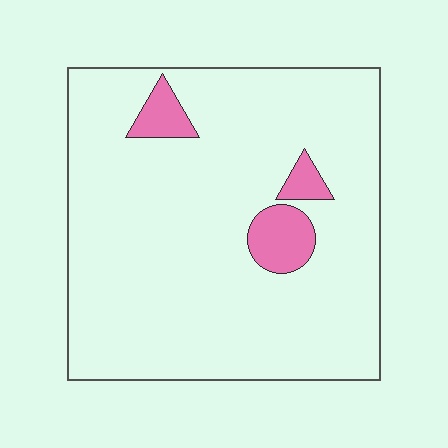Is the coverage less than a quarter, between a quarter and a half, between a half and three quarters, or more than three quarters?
Less than a quarter.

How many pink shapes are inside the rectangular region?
3.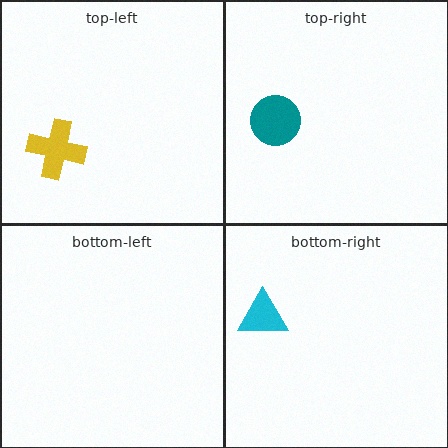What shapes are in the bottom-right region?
The cyan triangle.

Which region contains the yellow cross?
The top-left region.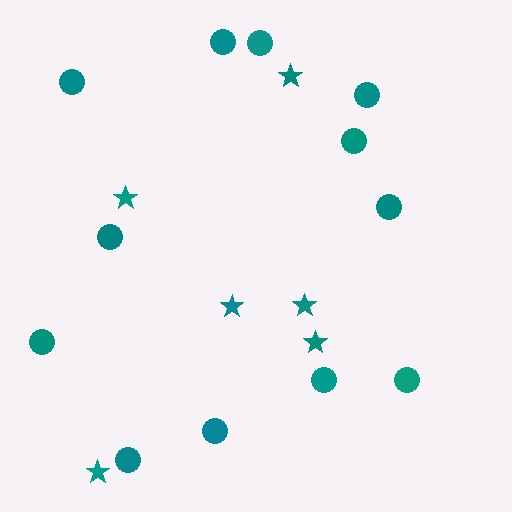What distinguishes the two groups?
There are 2 groups: one group of stars (6) and one group of circles (12).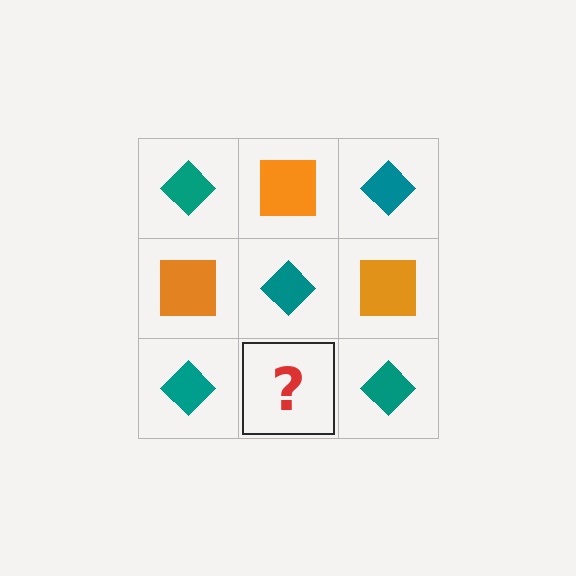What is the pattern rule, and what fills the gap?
The rule is that it alternates teal diamond and orange square in a checkerboard pattern. The gap should be filled with an orange square.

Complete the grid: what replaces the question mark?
The question mark should be replaced with an orange square.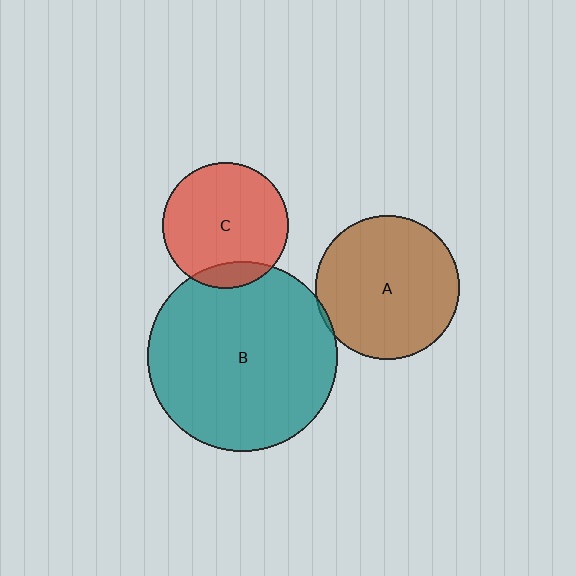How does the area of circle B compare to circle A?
Approximately 1.7 times.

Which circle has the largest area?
Circle B (teal).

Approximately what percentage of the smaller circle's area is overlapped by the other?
Approximately 10%.